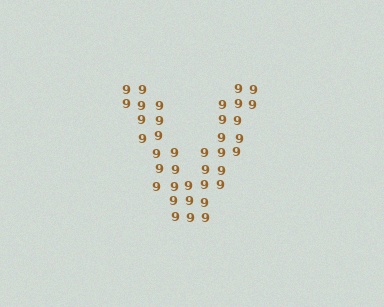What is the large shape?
The large shape is the letter V.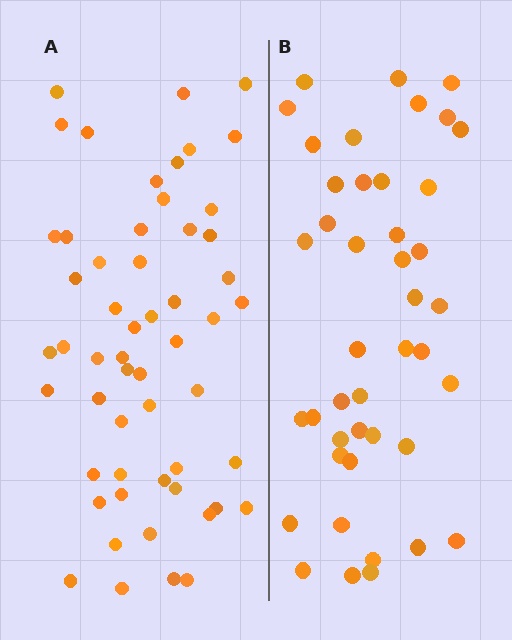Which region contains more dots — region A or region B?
Region A (the left region) has more dots.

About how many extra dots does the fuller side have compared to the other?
Region A has roughly 12 or so more dots than region B.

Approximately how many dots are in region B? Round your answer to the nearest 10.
About 40 dots. (The exact count is 43, which rounds to 40.)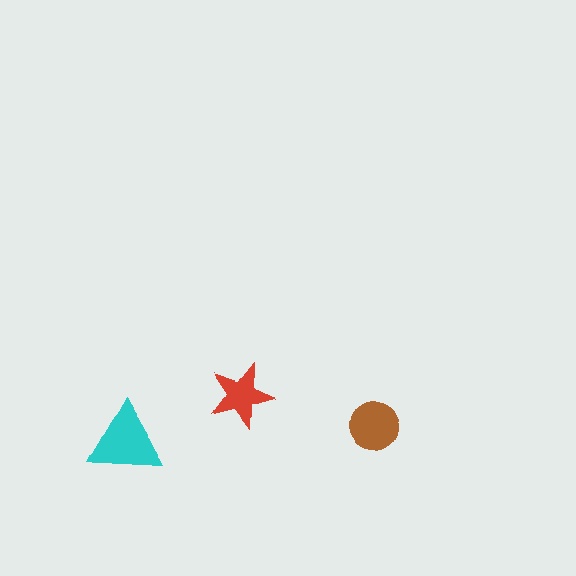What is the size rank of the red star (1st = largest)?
3rd.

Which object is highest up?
The red star is topmost.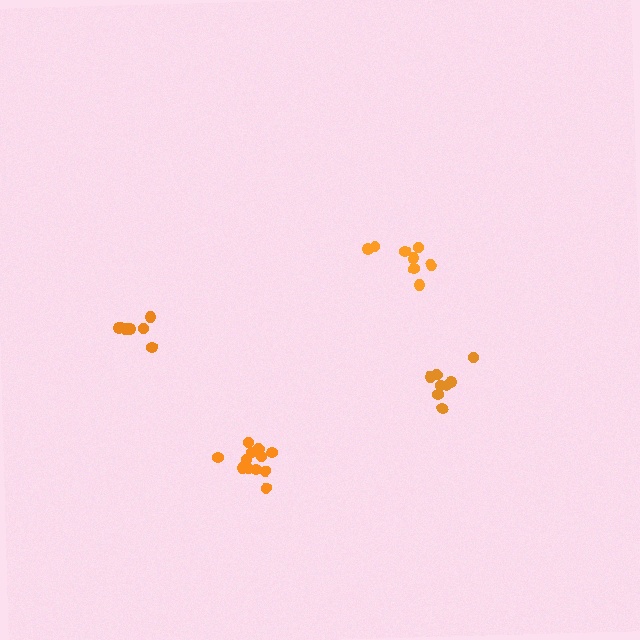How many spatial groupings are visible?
There are 4 spatial groupings.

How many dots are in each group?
Group 1: 8 dots, Group 2: 12 dots, Group 3: 6 dots, Group 4: 8 dots (34 total).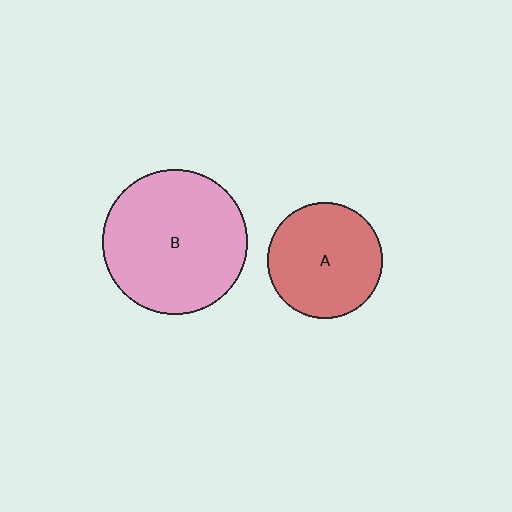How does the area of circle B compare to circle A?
Approximately 1.6 times.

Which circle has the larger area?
Circle B (pink).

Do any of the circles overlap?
No, none of the circles overlap.